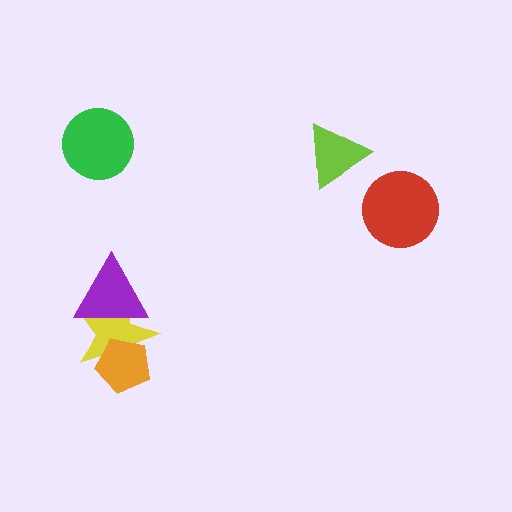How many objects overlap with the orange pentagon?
1 object overlaps with the orange pentagon.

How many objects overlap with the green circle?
0 objects overlap with the green circle.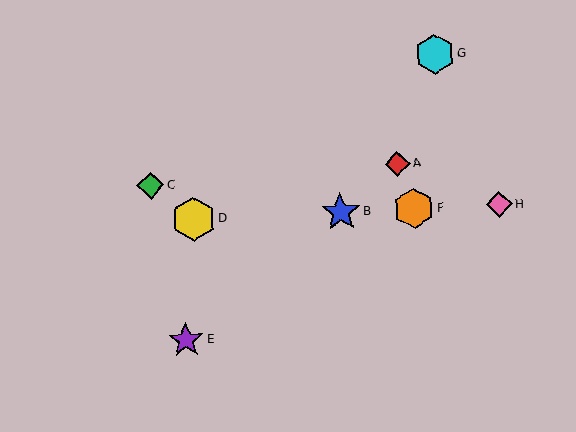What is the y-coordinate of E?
Object E is at y≈340.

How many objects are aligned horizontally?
4 objects (B, D, F, H) are aligned horizontally.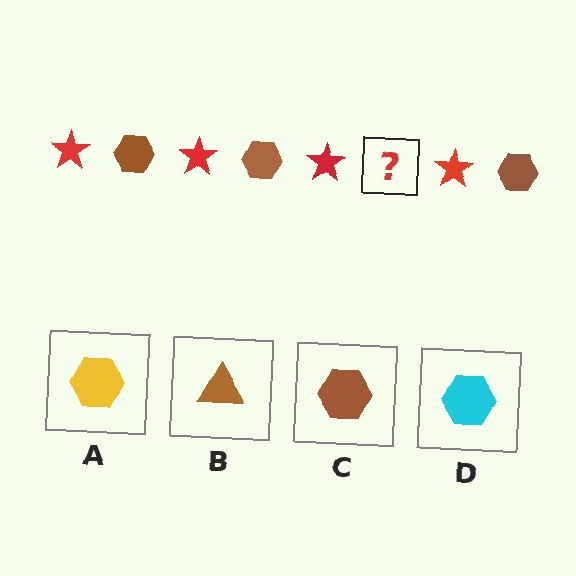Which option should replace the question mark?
Option C.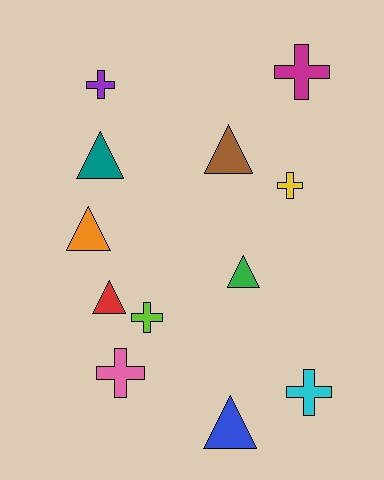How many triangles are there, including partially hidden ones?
There are 6 triangles.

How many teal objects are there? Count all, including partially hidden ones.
There is 1 teal object.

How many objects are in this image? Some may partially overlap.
There are 12 objects.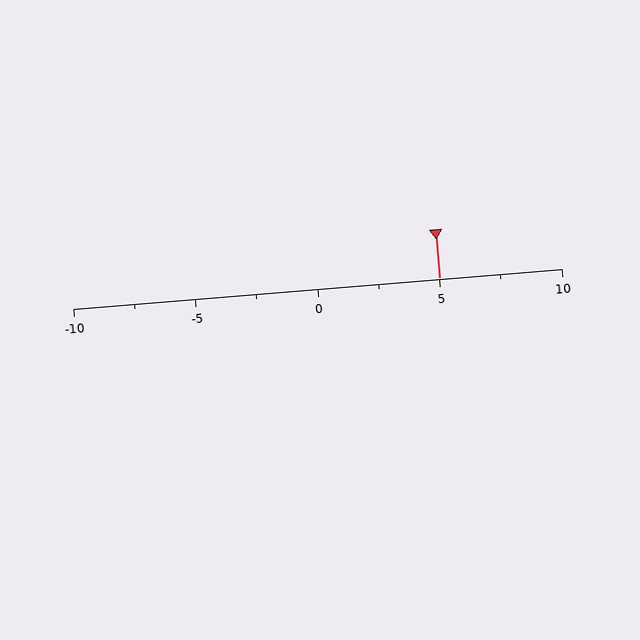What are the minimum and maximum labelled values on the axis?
The axis runs from -10 to 10.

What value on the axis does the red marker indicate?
The marker indicates approximately 5.